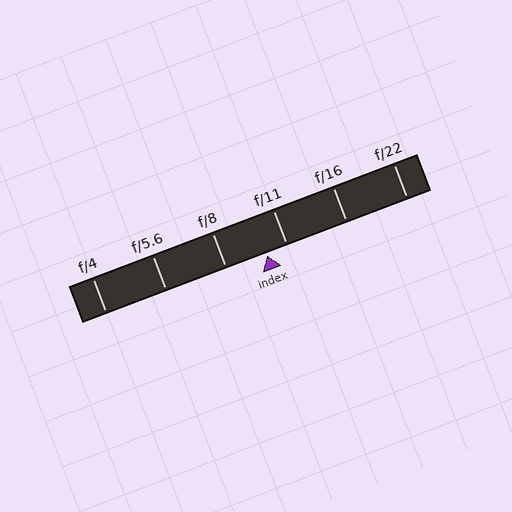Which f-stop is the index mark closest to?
The index mark is closest to f/11.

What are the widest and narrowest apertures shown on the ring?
The widest aperture shown is f/4 and the narrowest is f/22.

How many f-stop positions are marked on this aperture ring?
There are 6 f-stop positions marked.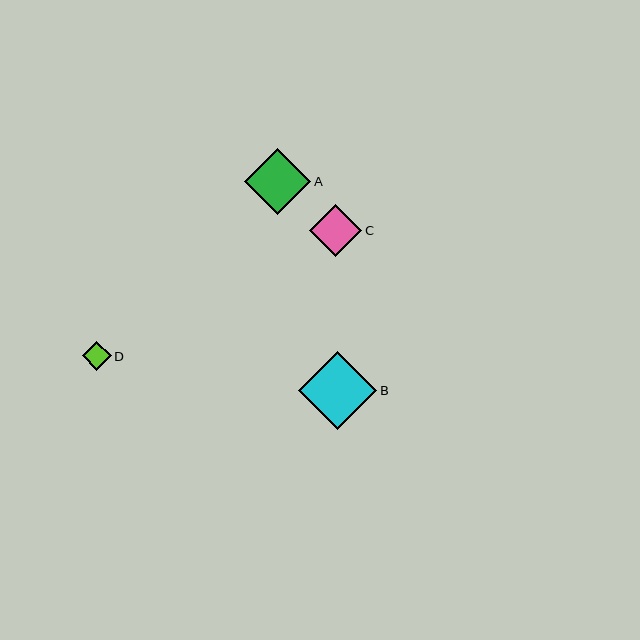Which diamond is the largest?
Diamond B is the largest with a size of approximately 78 pixels.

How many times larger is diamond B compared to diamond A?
Diamond B is approximately 1.2 times the size of diamond A.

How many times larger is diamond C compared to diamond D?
Diamond C is approximately 1.8 times the size of diamond D.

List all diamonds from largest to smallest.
From largest to smallest: B, A, C, D.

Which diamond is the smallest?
Diamond D is the smallest with a size of approximately 29 pixels.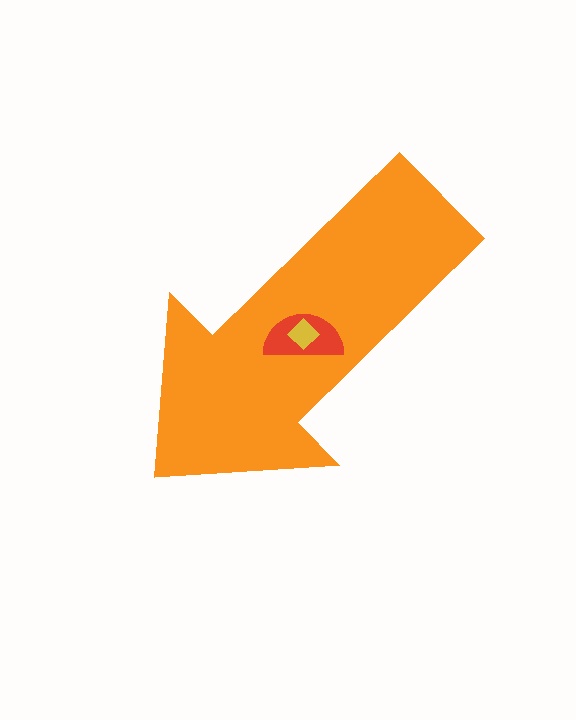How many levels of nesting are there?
3.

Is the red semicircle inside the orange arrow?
Yes.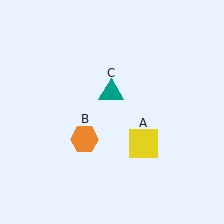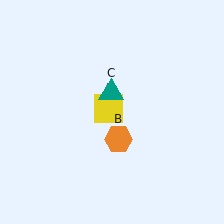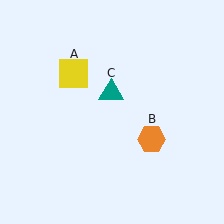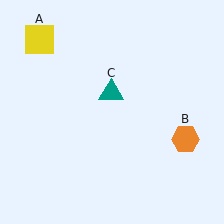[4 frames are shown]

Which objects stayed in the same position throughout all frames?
Teal triangle (object C) remained stationary.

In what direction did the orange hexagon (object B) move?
The orange hexagon (object B) moved right.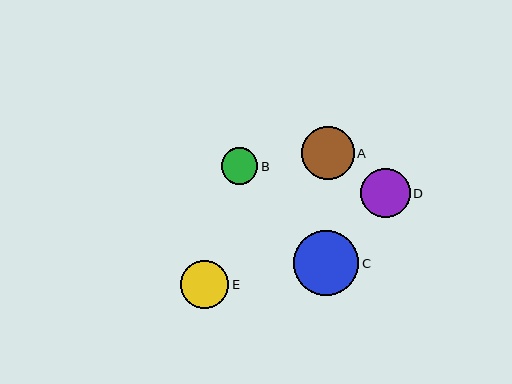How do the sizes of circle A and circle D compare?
Circle A and circle D are approximately the same size.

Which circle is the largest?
Circle C is the largest with a size of approximately 65 pixels.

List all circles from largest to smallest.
From largest to smallest: C, A, D, E, B.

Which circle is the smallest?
Circle B is the smallest with a size of approximately 37 pixels.